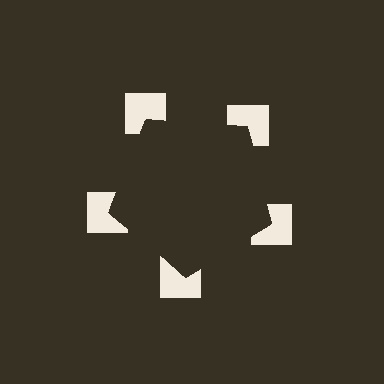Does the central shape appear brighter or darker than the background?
It typically appears slightly darker than the background, even though no actual brightness change is drawn.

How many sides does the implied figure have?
5 sides.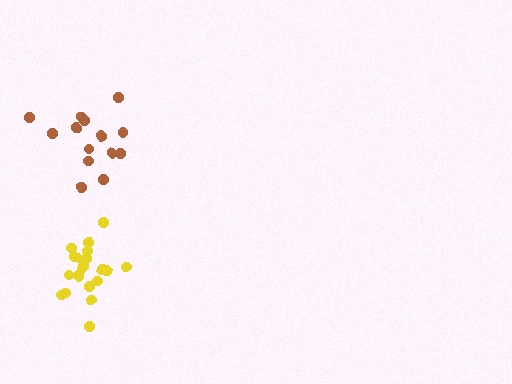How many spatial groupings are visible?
There are 2 spatial groupings.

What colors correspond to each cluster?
The clusters are colored: brown, yellow.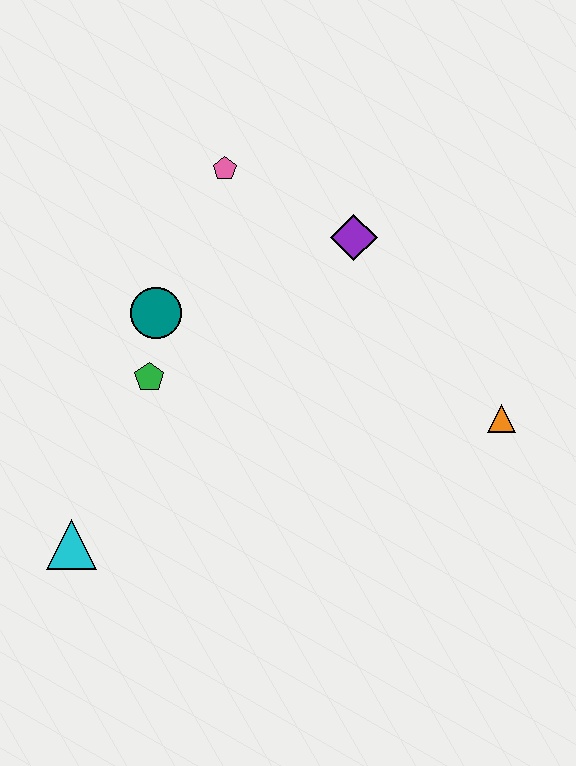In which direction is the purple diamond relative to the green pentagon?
The purple diamond is to the right of the green pentagon.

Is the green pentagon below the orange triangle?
No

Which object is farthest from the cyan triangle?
The orange triangle is farthest from the cyan triangle.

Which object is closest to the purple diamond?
The pink pentagon is closest to the purple diamond.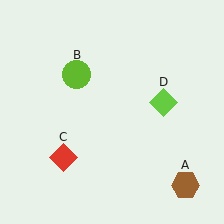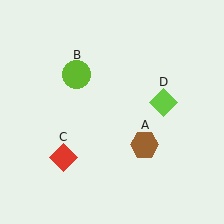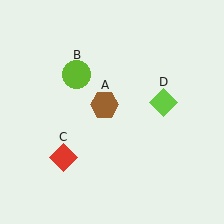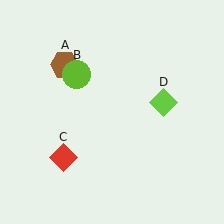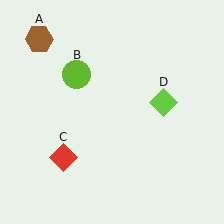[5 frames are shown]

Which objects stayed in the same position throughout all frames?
Lime circle (object B) and red diamond (object C) and lime diamond (object D) remained stationary.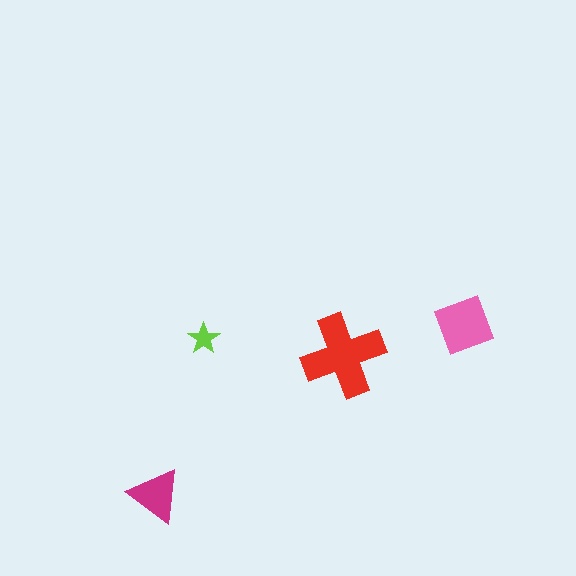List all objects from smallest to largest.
The lime star, the magenta triangle, the pink diamond, the red cross.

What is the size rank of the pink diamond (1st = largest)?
2nd.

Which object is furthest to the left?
The magenta triangle is leftmost.